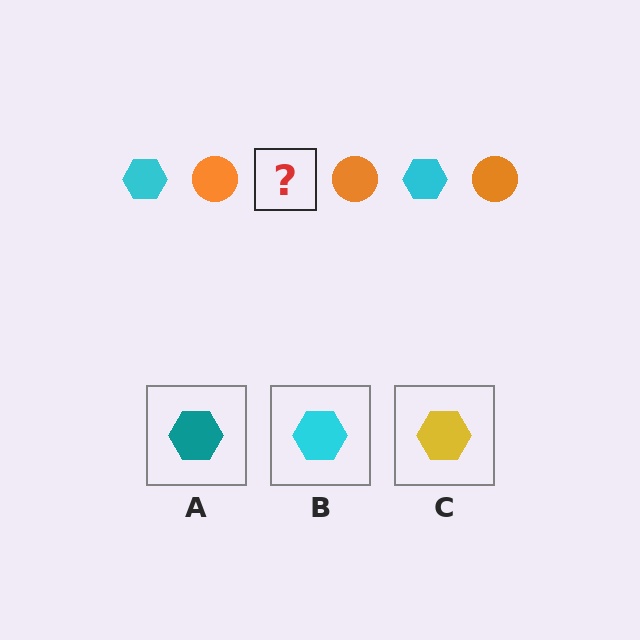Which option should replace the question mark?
Option B.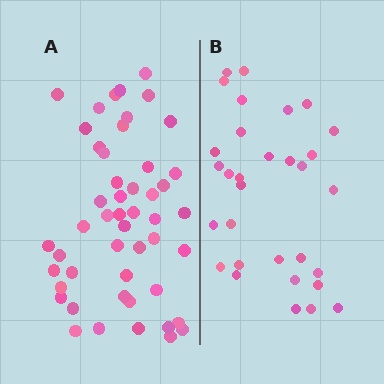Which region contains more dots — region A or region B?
Region A (the left region) has more dots.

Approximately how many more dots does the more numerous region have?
Region A has approximately 20 more dots than region B.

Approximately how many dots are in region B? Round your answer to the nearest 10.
About 30 dots. (The exact count is 31, which rounds to 30.)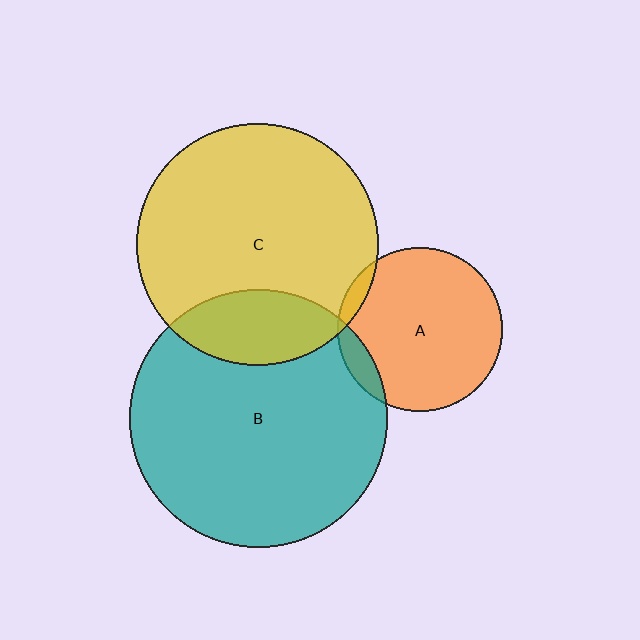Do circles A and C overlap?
Yes.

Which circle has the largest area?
Circle B (teal).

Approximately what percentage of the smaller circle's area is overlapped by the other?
Approximately 5%.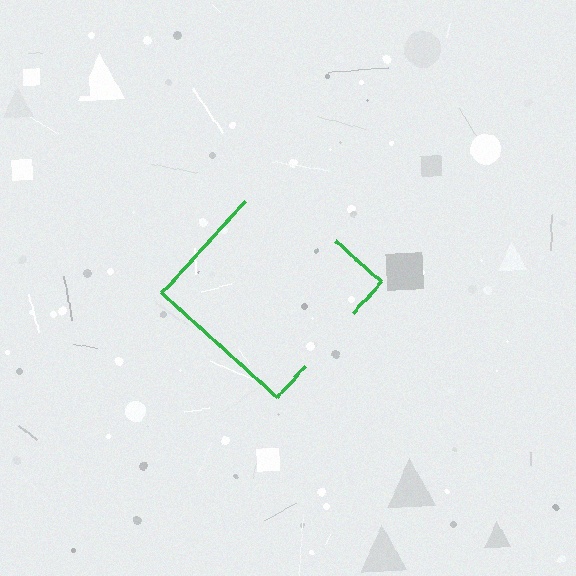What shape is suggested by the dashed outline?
The dashed outline suggests a diamond.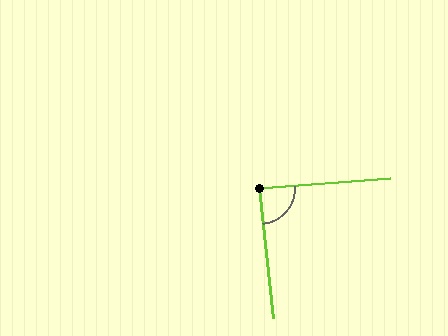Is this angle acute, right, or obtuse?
It is approximately a right angle.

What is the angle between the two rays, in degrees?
Approximately 88 degrees.